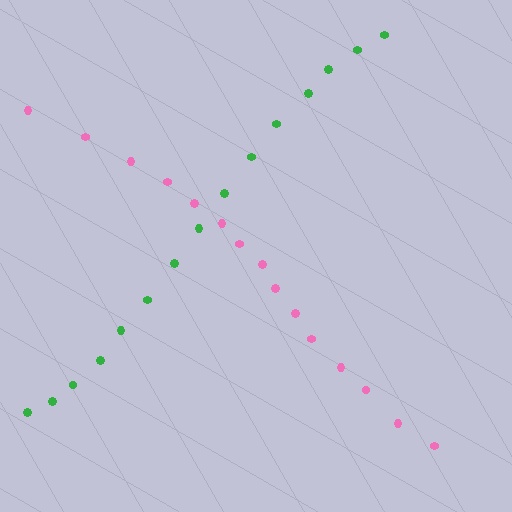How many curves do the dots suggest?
There are 2 distinct paths.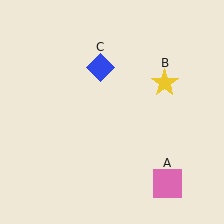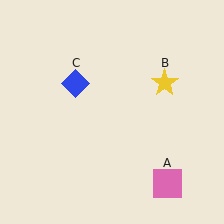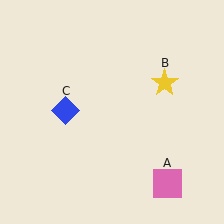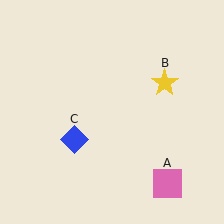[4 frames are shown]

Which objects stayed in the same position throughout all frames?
Pink square (object A) and yellow star (object B) remained stationary.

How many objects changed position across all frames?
1 object changed position: blue diamond (object C).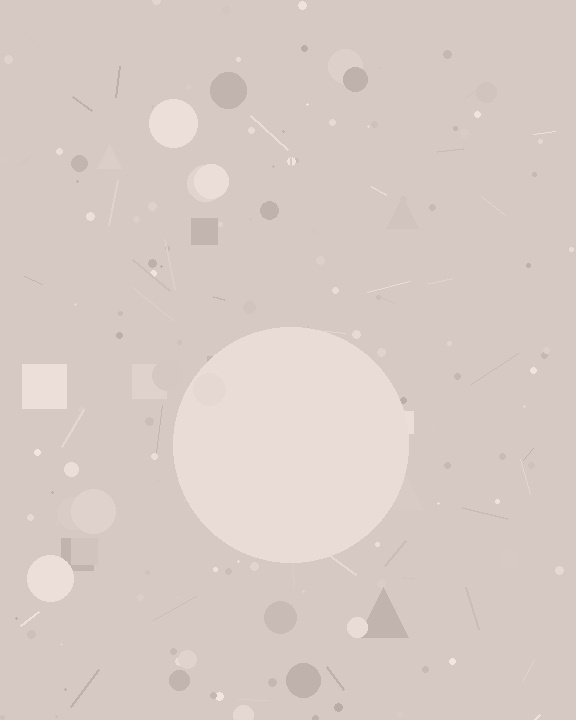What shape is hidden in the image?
A circle is hidden in the image.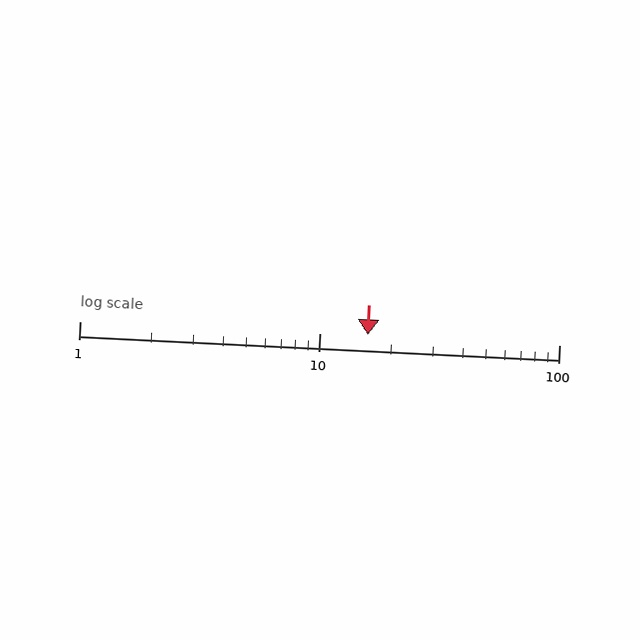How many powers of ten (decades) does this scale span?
The scale spans 2 decades, from 1 to 100.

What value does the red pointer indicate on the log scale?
The pointer indicates approximately 16.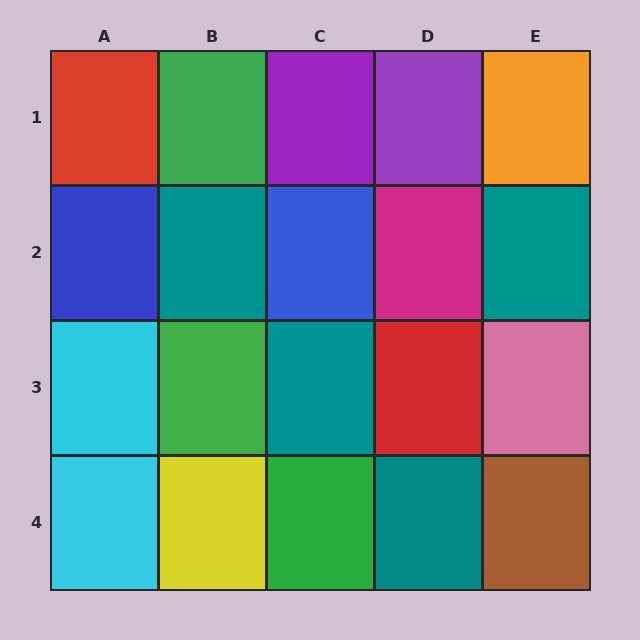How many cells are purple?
2 cells are purple.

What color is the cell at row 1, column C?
Purple.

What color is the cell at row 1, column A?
Red.